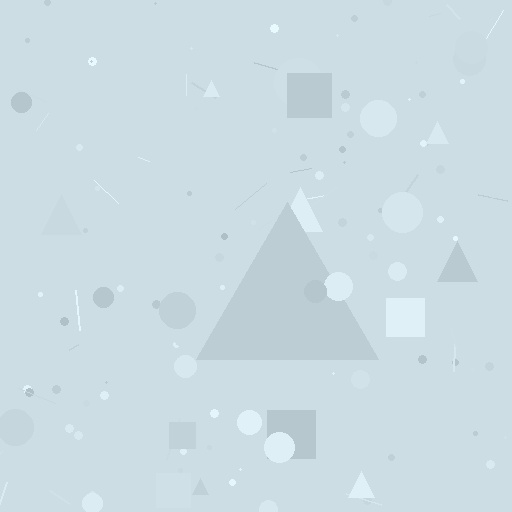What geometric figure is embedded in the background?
A triangle is embedded in the background.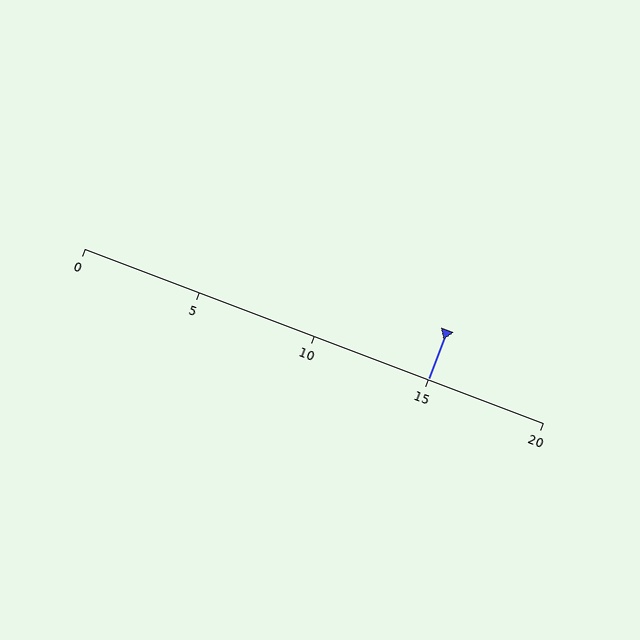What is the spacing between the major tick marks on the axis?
The major ticks are spaced 5 apart.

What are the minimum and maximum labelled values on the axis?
The axis runs from 0 to 20.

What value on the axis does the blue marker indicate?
The marker indicates approximately 15.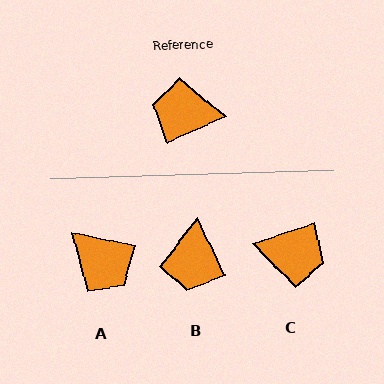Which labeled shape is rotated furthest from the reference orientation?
C, about 174 degrees away.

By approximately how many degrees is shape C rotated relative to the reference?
Approximately 174 degrees counter-clockwise.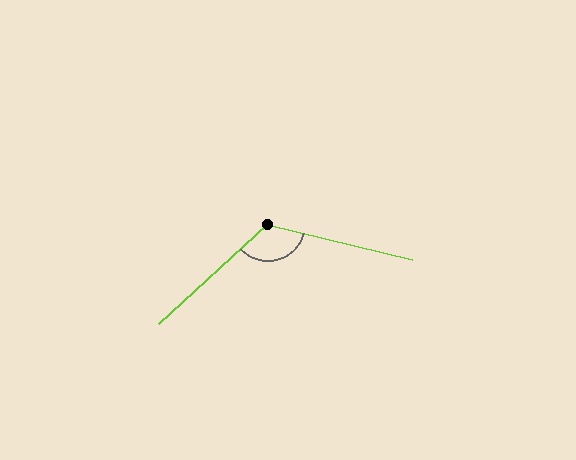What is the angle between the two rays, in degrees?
Approximately 124 degrees.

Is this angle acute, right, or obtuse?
It is obtuse.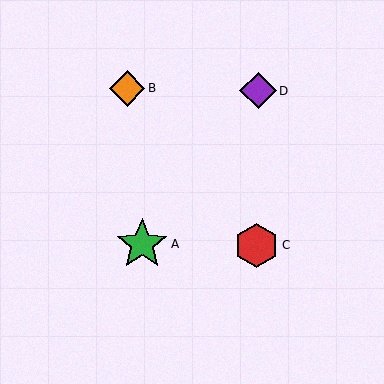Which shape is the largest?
The green star (labeled A) is the largest.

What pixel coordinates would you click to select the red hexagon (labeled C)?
Click at (257, 245) to select the red hexagon C.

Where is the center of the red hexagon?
The center of the red hexagon is at (257, 245).